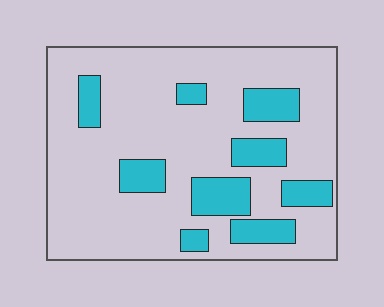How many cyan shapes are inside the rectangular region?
9.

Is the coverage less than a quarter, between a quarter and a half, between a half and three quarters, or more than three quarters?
Less than a quarter.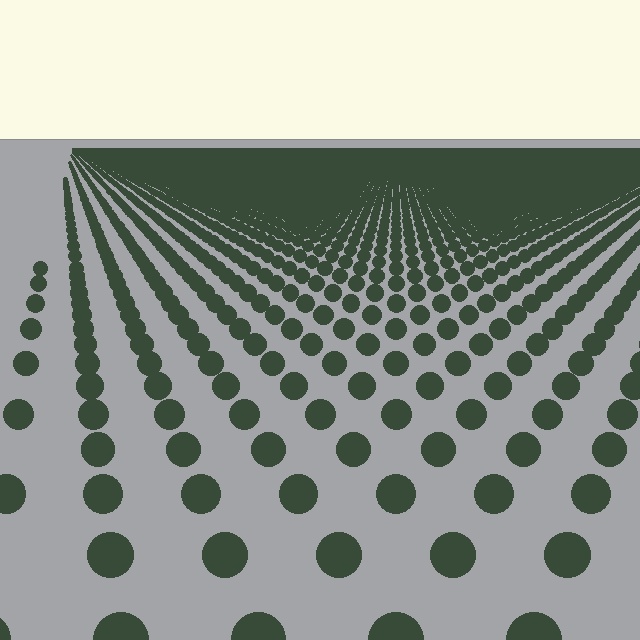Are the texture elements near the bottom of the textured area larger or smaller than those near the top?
Larger. Near the bottom, elements are closer to the viewer and appear at a bigger on-screen size.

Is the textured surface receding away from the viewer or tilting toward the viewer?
The surface is receding away from the viewer. Texture elements get smaller and denser toward the top.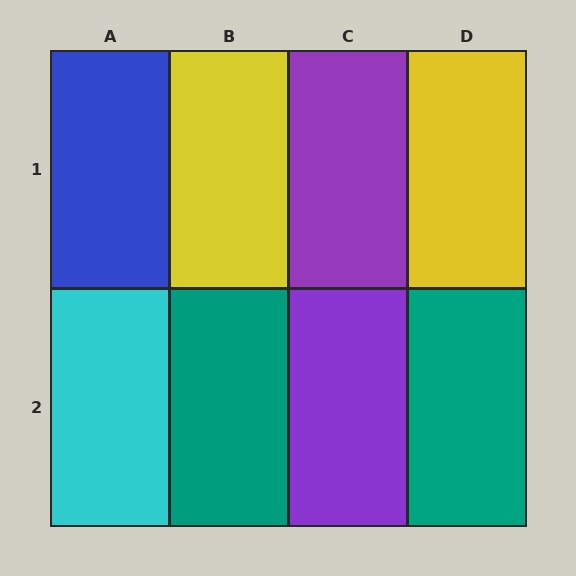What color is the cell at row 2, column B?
Teal.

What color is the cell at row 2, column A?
Cyan.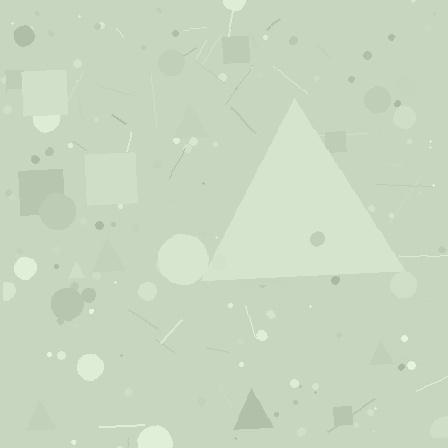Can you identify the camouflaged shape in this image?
The camouflaged shape is a triangle.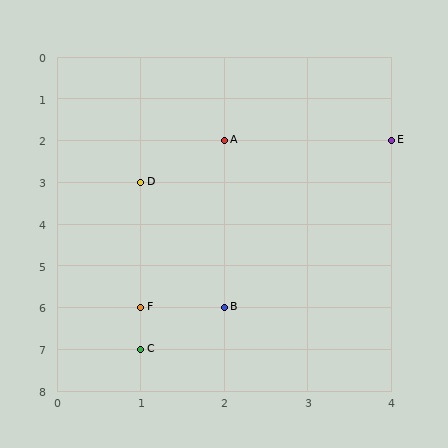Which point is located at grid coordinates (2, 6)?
Point B is at (2, 6).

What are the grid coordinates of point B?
Point B is at grid coordinates (2, 6).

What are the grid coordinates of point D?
Point D is at grid coordinates (1, 3).